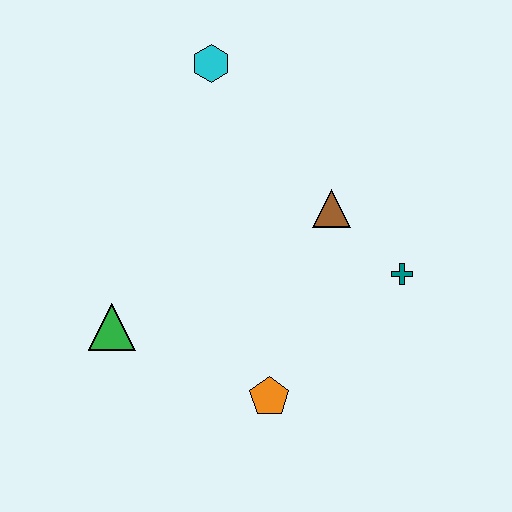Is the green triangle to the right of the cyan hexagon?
No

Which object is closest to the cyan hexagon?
The brown triangle is closest to the cyan hexagon.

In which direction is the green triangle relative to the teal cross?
The green triangle is to the left of the teal cross.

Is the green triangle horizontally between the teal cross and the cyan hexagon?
No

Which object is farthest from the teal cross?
The green triangle is farthest from the teal cross.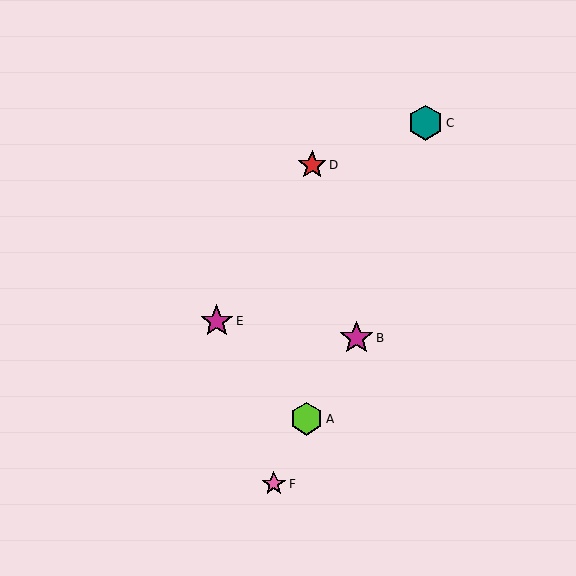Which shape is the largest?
The teal hexagon (labeled C) is the largest.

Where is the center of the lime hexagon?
The center of the lime hexagon is at (307, 419).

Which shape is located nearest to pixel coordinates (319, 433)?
The lime hexagon (labeled A) at (307, 419) is nearest to that location.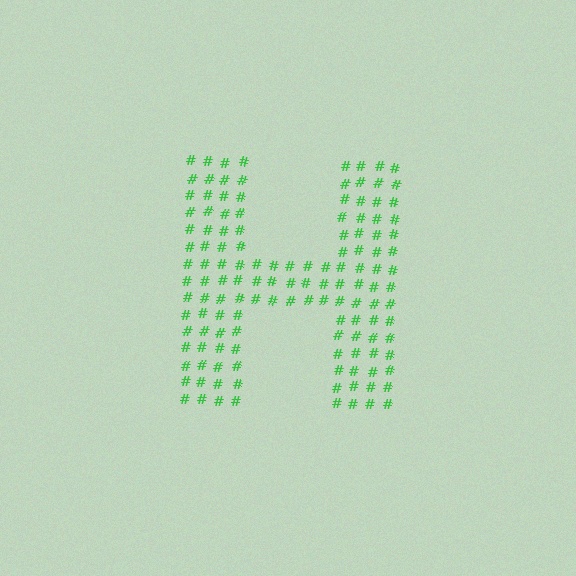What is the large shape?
The large shape is the letter H.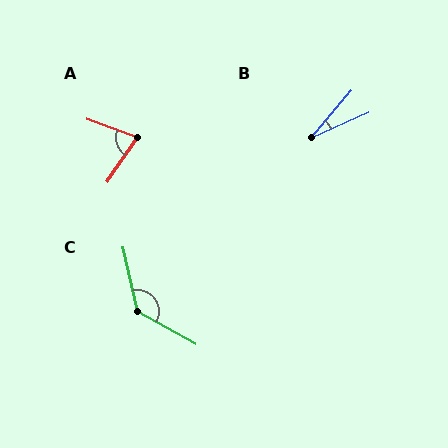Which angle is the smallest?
B, at approximately 26 degrees.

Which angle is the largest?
C, at approximately 132 degrees.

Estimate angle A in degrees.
Approximately 75 degrees.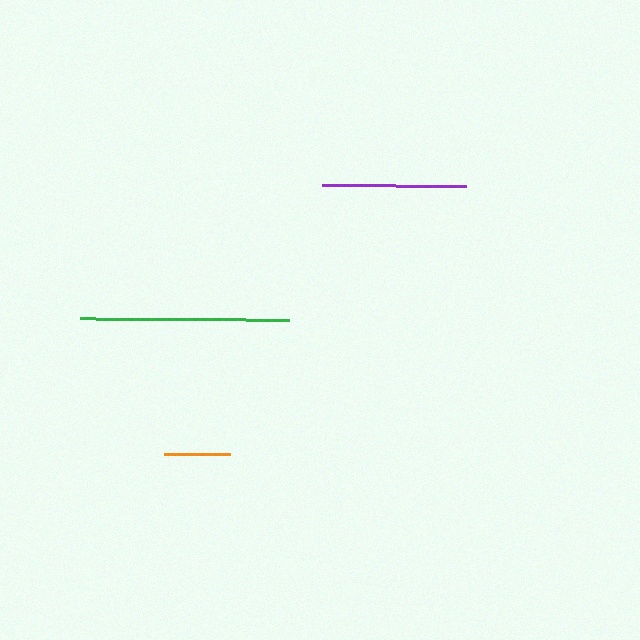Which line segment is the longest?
The green line is the longest at approximately 209 pixels.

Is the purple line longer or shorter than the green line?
The green line is longer than the purple line.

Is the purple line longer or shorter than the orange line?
The purple line is longer than the orange line.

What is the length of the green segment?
The green segment is approximately 209 pixels long.